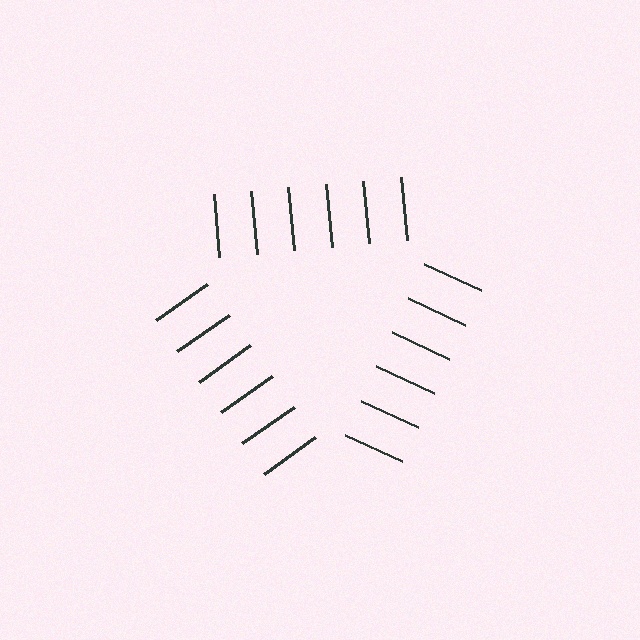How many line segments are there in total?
18 — 6 along each of the 3 edges.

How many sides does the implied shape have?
3 sides — the line-ends trace a triangle.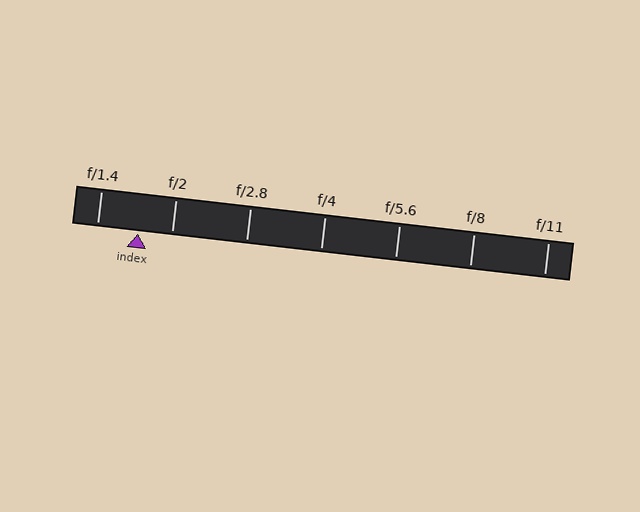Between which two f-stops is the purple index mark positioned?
The index mark is between f/1.4 and f/2.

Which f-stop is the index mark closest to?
The index mark is closest to f/2.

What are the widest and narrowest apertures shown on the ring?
The widest aperture shown is f/1.4 and the narrowest is f/11.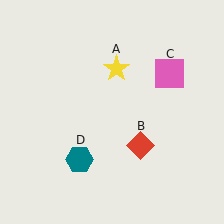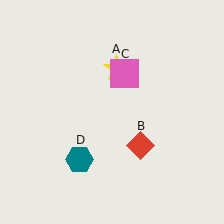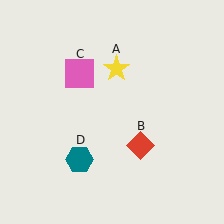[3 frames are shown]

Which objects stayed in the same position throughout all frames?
Yellow star (object A) and red diamond (object B) and teal hexagon (object D) remained stationary.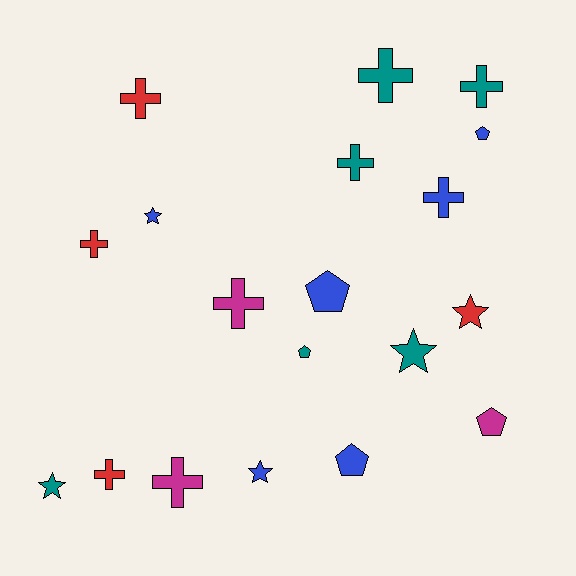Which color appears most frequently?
Blue, with 6 objects.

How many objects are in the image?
There are 19 objects.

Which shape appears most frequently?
Cross, with 9 objects.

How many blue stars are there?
There are 2 blue stars.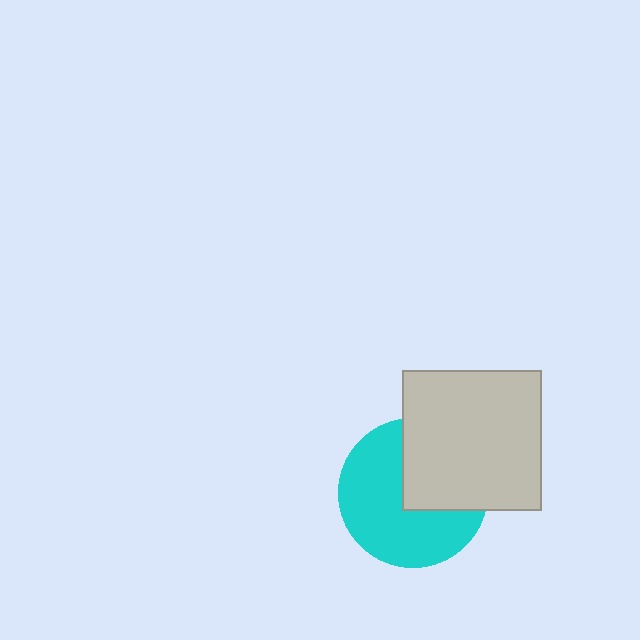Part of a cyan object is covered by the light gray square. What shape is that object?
It is a circle.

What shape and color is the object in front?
The object in front is a light gray square.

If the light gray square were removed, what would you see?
You would see the complete cyan circle.